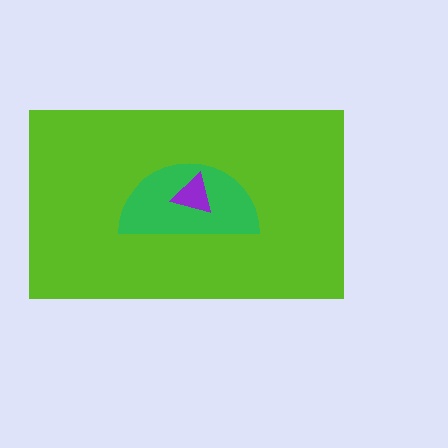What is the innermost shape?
The purple triangle.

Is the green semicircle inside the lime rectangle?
Yes.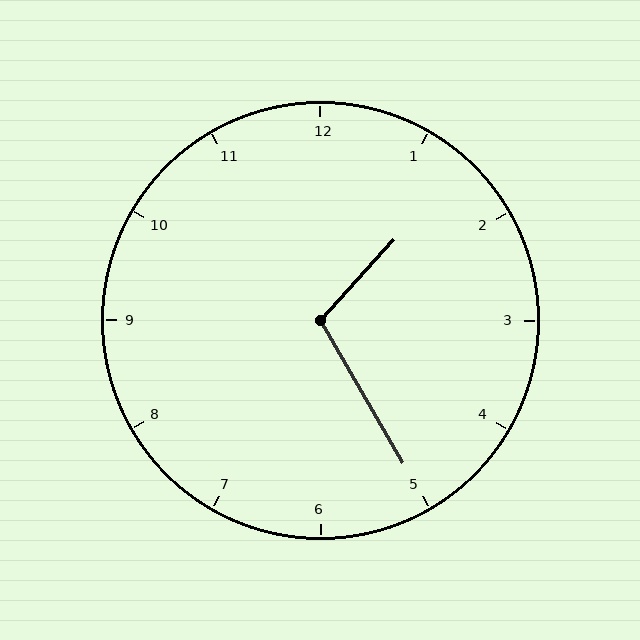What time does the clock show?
1:25.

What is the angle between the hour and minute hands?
Approximately 108 degrees.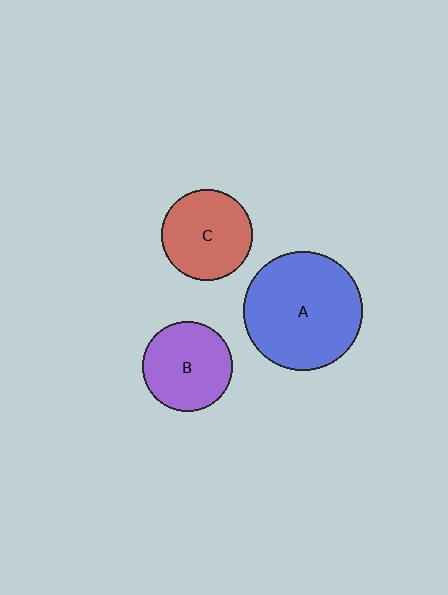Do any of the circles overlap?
No, none of the circles overlap.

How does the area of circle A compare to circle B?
Approximately 1.7 times.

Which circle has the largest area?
Circle A (blue).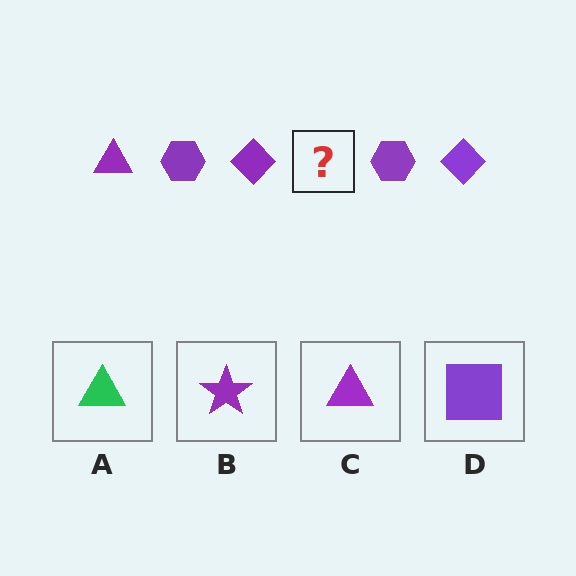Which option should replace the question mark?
Option C.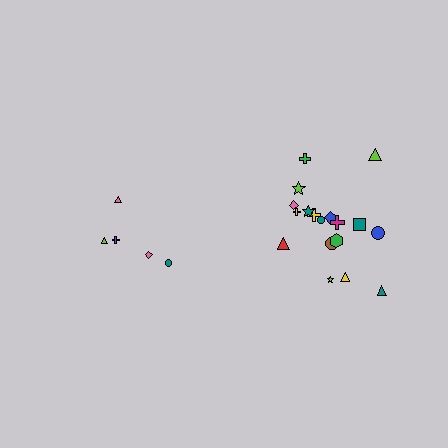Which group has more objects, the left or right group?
The right group.